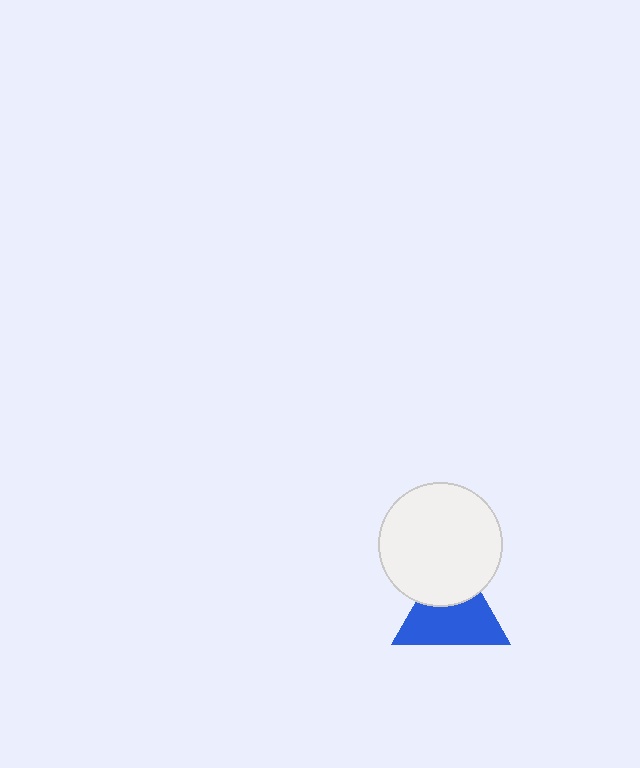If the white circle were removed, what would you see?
You would see the complete blue triangle.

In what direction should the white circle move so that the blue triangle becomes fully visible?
The white circle should move up. That is the shortest direction to clear the overlap and leave the blue triangle fully visible.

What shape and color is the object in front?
The object in front is a white circle.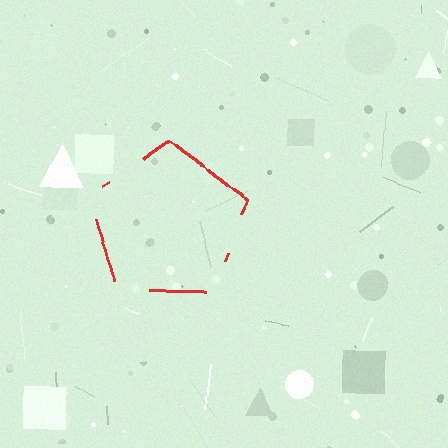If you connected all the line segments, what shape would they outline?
They would outline a pentagon.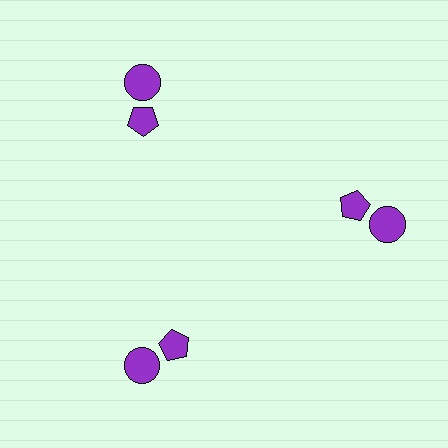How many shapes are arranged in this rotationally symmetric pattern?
There are 6 shapes, arranged in 3 groups of 2.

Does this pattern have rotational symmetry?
Yes, this pattern has 3-fold rotational symmetry. It looks the same after rotating 120 degrees around the center.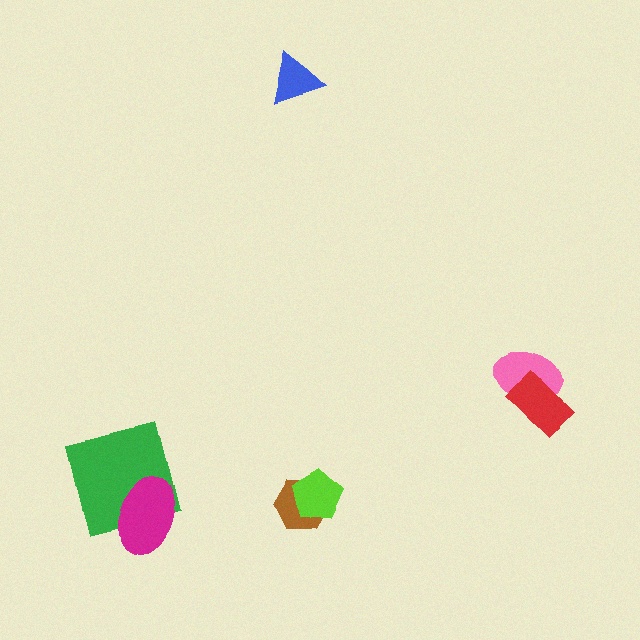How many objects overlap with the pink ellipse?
1 object overlaps with the pink ellipse.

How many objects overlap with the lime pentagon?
1 object overlaps with the lime pentagon.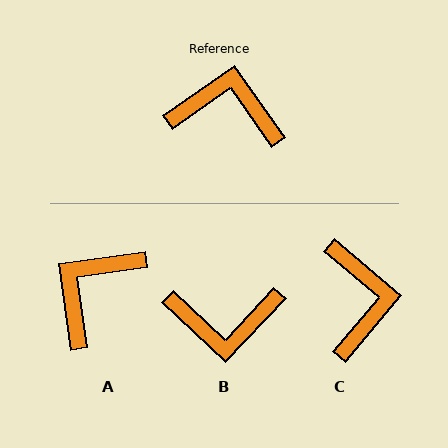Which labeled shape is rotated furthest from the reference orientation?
B, about 168 degrees away.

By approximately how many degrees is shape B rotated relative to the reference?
Approximately 168 degrees clockwise.